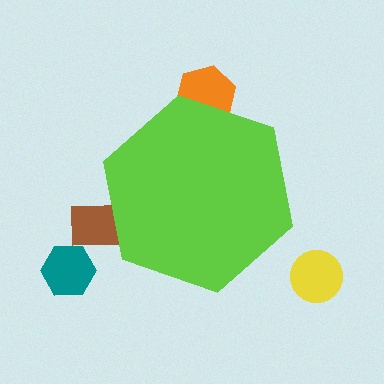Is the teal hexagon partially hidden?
No, the teal hexagon is fully visible.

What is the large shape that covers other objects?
A lime hexagon.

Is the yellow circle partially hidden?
No, the yellow circle is fully visible.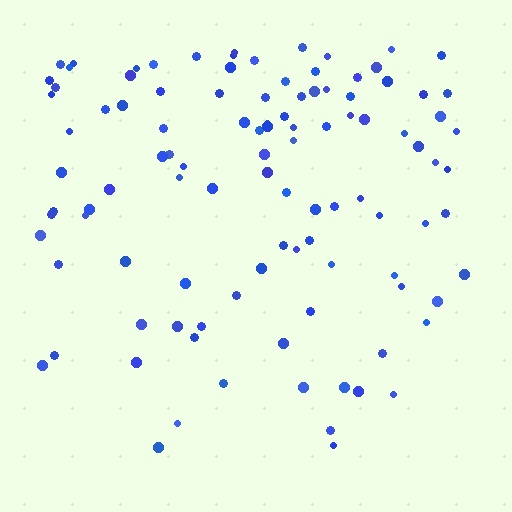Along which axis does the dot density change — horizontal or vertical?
Vertical.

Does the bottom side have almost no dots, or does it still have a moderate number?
Still a moderate number, just noticeably fewer than the top.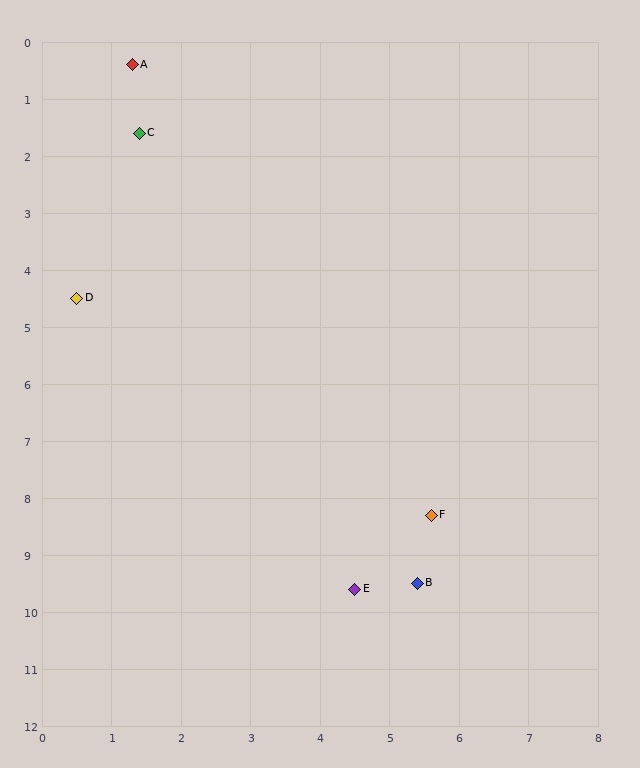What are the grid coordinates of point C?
Point C is at approximately (1.4, 1.6).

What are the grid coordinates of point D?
Point D is at approximately (0.5, 4.5).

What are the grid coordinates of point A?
Point A is at approximately (1.3, 0.4).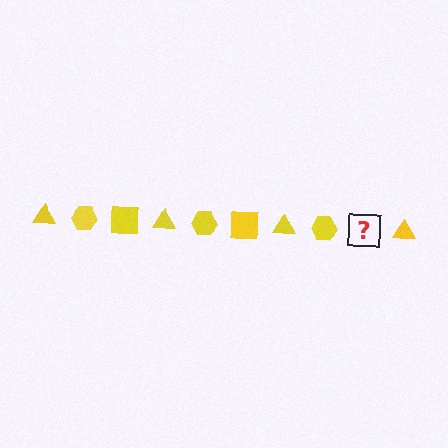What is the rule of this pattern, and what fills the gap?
The rule is that the pattern cycles through triangle, hexagon, square shapes in yellow. The gap should be filled with a yellow square.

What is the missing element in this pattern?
The missing element is a yellow square.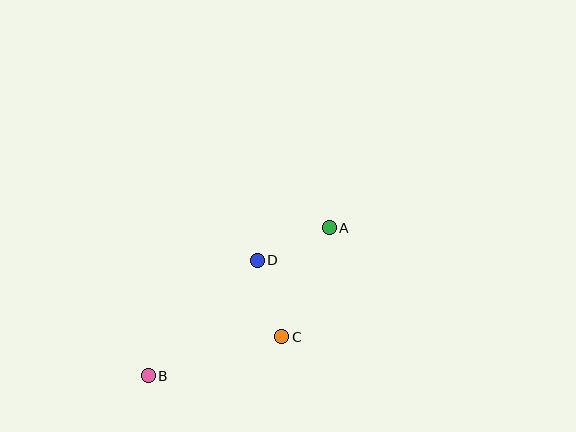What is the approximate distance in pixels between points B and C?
The distance between B and C is approximately 139 pixels.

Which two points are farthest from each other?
Points A and B are farthest from each other.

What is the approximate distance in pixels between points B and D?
The distance between B and D is approximately 158 pixels.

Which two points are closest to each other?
Points A and D are closest to each other.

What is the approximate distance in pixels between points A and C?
The distance between A and C is approximately 119 pixels.